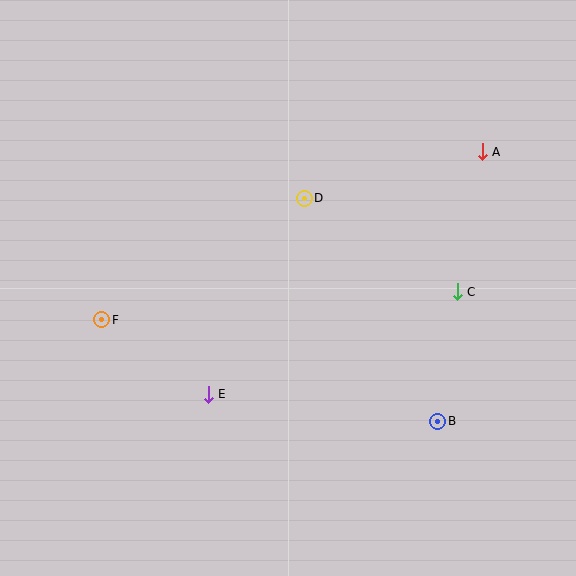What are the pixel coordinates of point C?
Point C is at (457, 292).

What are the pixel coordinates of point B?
Point B is at (438, 421).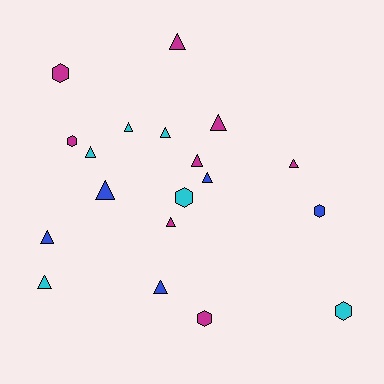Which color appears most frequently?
Magenta, with 8 objects.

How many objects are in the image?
There are 19 objects.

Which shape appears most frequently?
Triangle, with 13 objects.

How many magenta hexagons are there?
There are 3 magenta hexagons.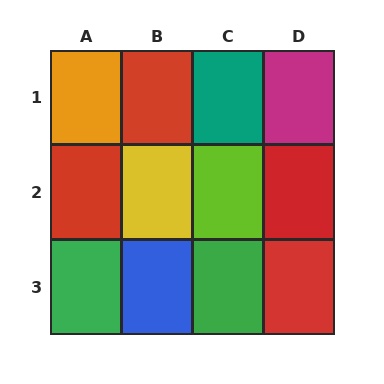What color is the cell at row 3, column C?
Green.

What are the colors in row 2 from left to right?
Red, yellow, lime, red.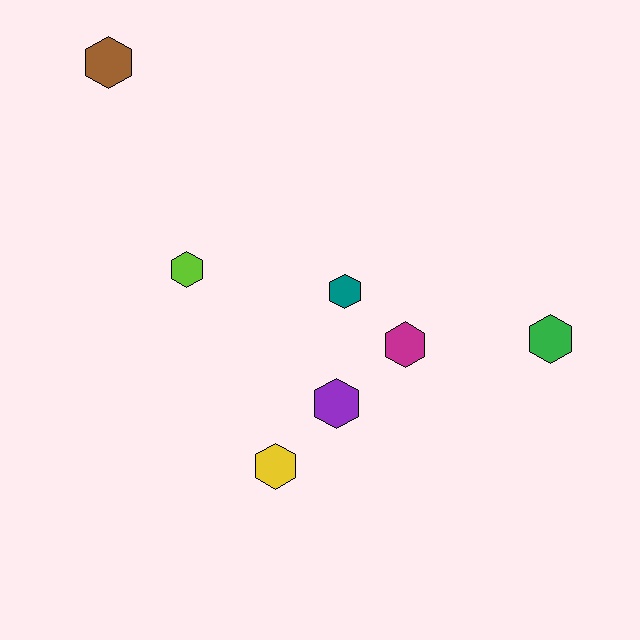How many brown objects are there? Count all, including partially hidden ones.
There is 1 brown object.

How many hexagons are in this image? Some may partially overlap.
There are 7 hexagons.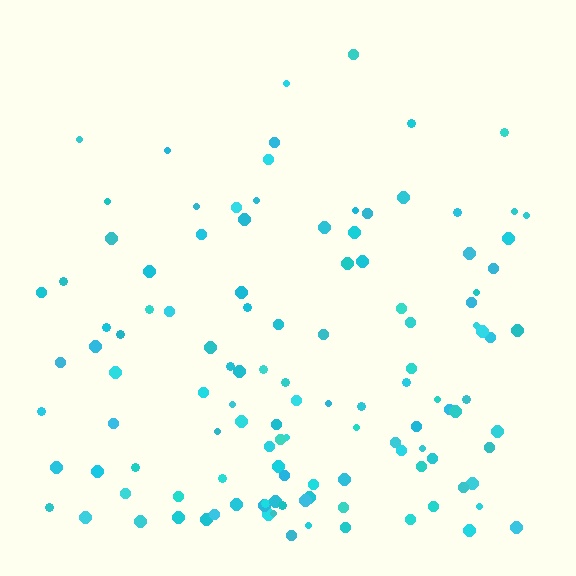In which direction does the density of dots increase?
From top to bottom, with the bottom side densest.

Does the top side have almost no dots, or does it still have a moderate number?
Still a moderate number, just noticeably fewer than the bottom.